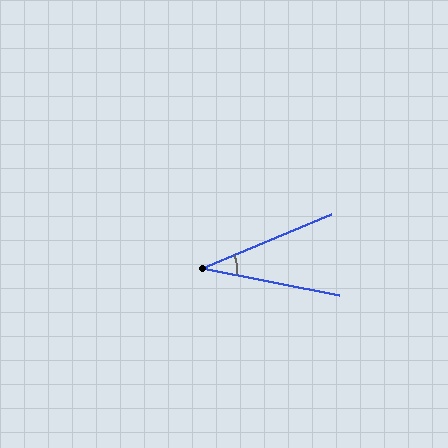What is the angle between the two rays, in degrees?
Approximately 34 degrees.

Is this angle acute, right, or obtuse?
It is acute.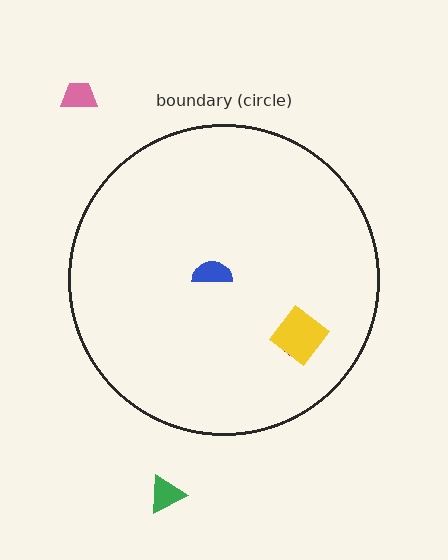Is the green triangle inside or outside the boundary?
Outside.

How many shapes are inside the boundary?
3 inside, 2 outside.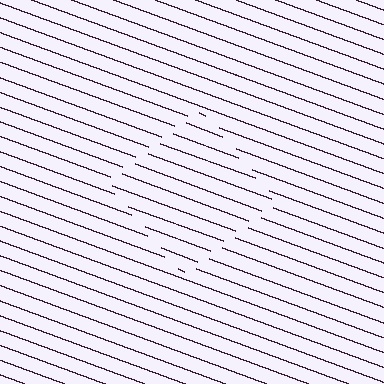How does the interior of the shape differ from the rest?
The interior of the shape contains the same grating, shifted by half a period — the contour is defined by the phase discontinuity where line-ends from the inner and outer gratings abut.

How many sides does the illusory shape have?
4 sides — the line-ends trace a square.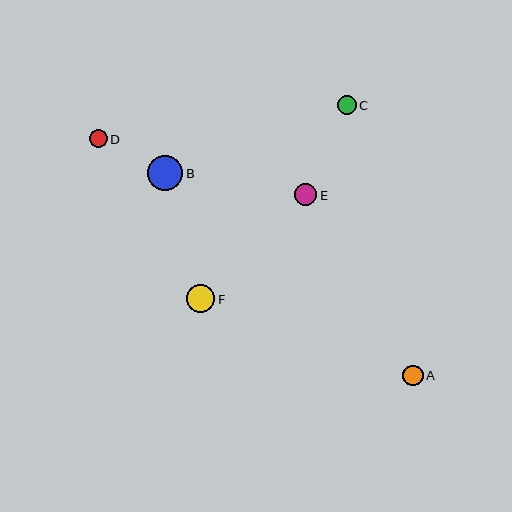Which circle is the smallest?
Circle D is the smallest with a size of approximately 18 pixels.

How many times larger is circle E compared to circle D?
Circle E is approximately 1.2 times the size of circle D.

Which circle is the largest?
Circle B is the largest with a size of approximately 35 pixels.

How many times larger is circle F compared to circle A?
Circle F is approximately 1.4 times the size of circle A.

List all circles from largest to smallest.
From largest to smallest: B, F, E, A, C, D.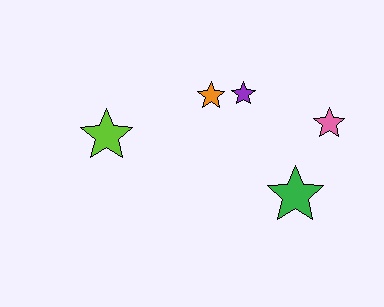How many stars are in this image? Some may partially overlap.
There are 5 stars.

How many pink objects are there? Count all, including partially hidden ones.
There is 1 pink object.